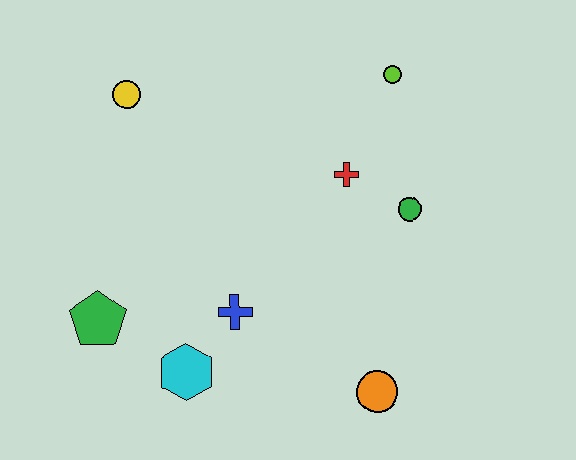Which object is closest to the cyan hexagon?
The blue cross is closest to the cyan hexagon.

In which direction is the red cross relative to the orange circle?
The red cross is above the orange circle.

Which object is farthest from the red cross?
The green pentagon is farthest from the red cross.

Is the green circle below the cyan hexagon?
No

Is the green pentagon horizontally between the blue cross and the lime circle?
No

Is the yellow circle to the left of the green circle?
Yes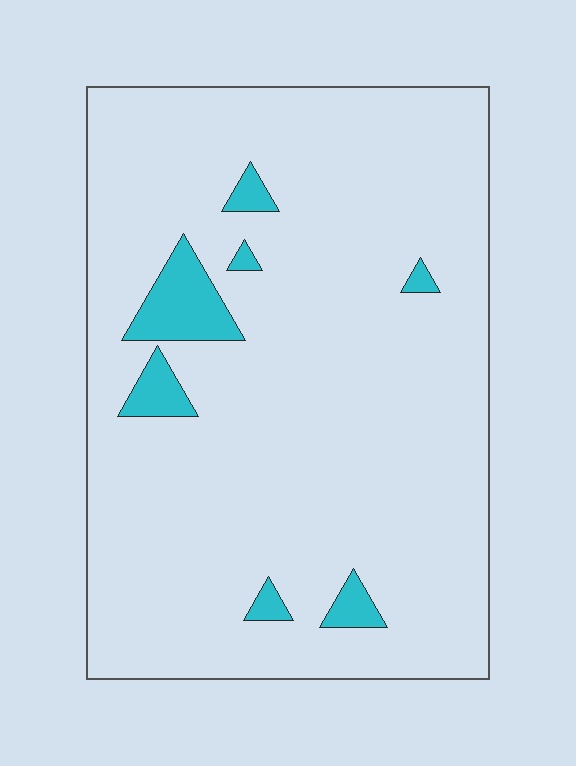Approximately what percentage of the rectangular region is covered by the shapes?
Approximately 5%.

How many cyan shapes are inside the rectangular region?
7.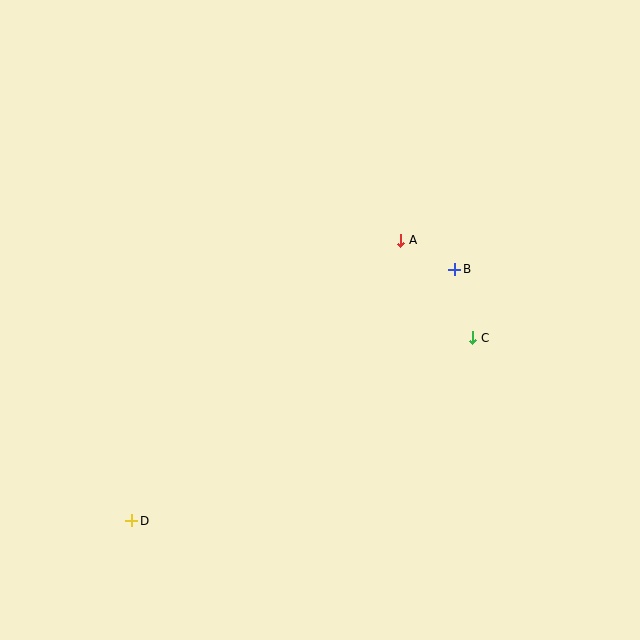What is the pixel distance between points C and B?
The distance between C and B is 71 pixels.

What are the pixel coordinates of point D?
Point D is at (132, 521).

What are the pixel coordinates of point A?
Point A is at (401, 240).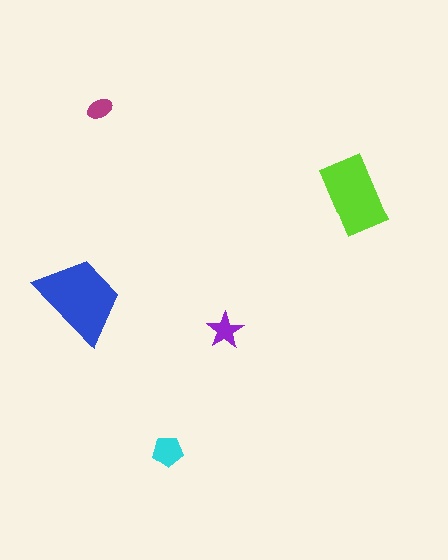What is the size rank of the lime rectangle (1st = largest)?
2nd.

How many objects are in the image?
There are 5 objects in the image.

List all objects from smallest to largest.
The magenta ellipse, the purple star, the cyan pentagon, the lime rectangle, the blue trapezoid.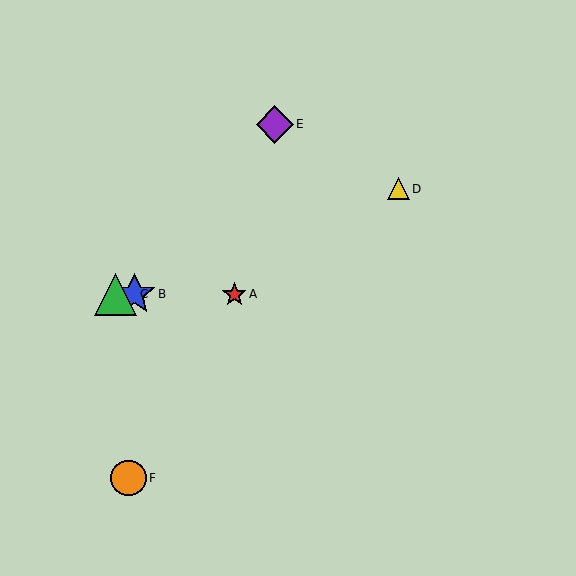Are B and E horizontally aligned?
No, B is at y≈294 and E is at y≈124.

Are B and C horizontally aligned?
Yes, both are at y≈294.